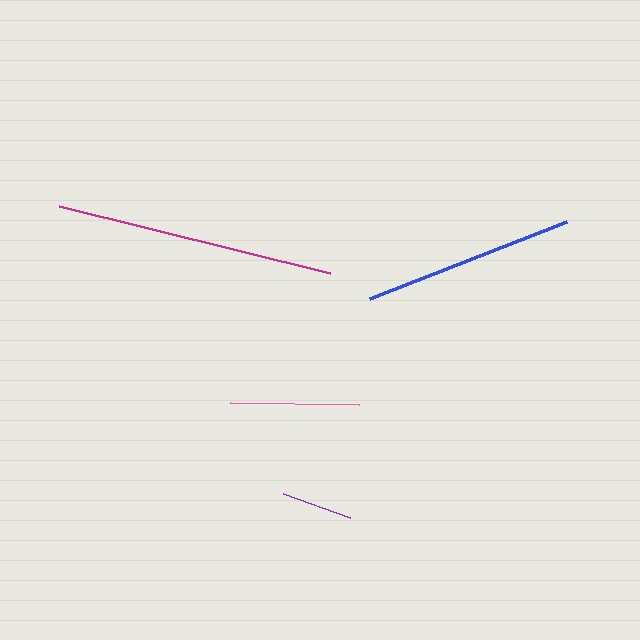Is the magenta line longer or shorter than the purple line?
The magenta line is longer than the purple line.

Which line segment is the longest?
The magenta line is the longest at approximately 279 pixels.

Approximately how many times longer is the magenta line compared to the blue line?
The magenta line is approximately 1.3 times the length of the blue line.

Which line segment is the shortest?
The purple line is the shortest at approximately 71 pixels.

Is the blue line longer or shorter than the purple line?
The blue line is longer than the purple line.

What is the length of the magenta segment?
The magenta segment is approximately 279 pixels long.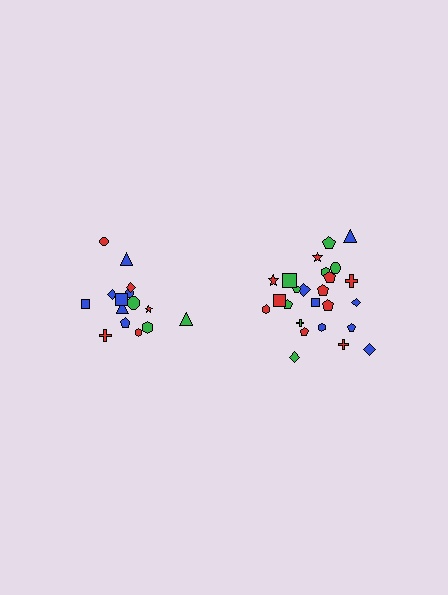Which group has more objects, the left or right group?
The right group.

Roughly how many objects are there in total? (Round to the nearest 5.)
Roughly 40 objects in total.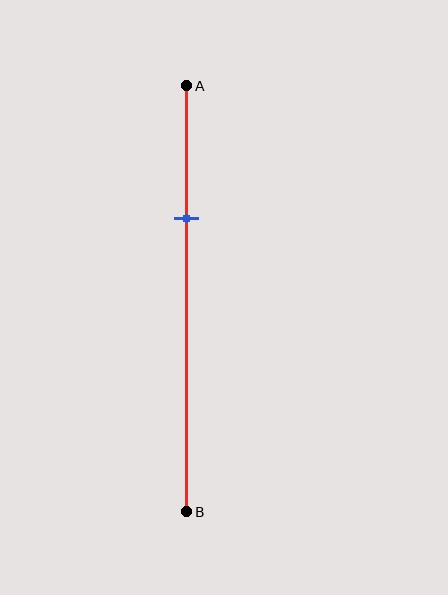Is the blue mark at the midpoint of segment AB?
No, the mark is at about 30% from A, not at the 50% midpoint.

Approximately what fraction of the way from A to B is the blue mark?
The blue mark is approximately 30% of the way from A to B.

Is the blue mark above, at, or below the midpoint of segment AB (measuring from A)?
The blue mark is above the midpoint of segment AB.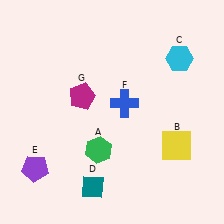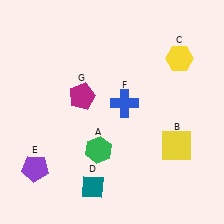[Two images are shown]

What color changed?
The hexagon (C) changed from cyan in Image 1 to yellow in Image 2.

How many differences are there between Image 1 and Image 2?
There is 1 difference between the two images.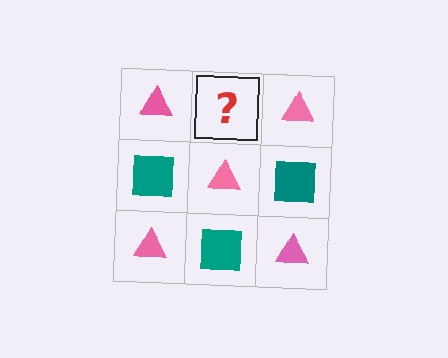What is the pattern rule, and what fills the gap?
The rule is that it alternates pink triangle and teal square in a checkerboard pattern. The gap should be filled with a teal square.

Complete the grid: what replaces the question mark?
The question mark should be replaced with a teal square.